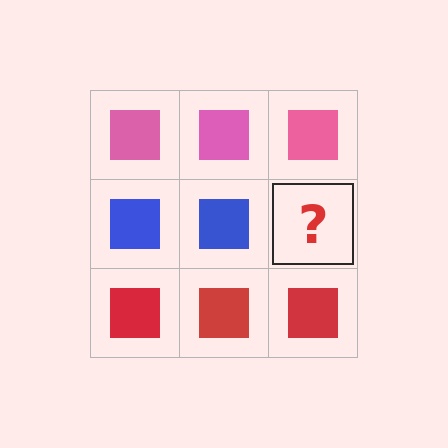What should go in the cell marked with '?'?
The missing cell should contain a blue square.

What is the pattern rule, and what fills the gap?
The rule is that each row has a consistent color. The gap should be filled with a blue square.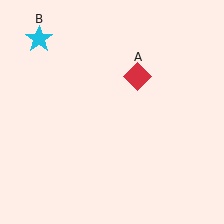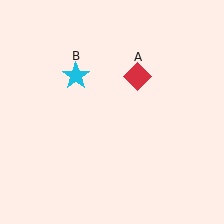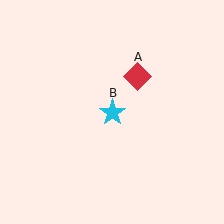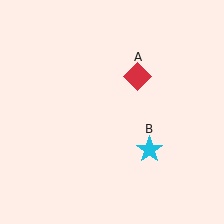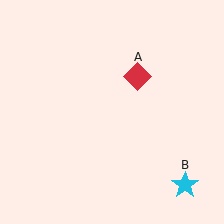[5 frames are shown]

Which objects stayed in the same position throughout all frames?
Red diamond (object A) remained stationary.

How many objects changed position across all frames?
1 object changed position: cyan star (object B).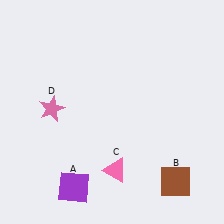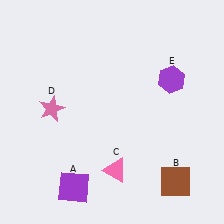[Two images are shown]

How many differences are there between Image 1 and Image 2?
There is 1 difference between the two images.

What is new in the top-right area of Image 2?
A purple hexagon (E) was added in the top-right area of Image 2.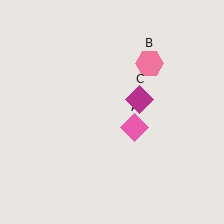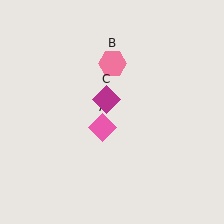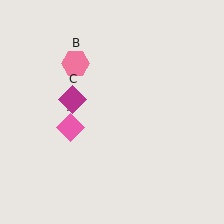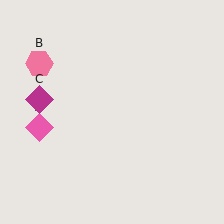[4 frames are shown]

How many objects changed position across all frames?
3 objects changed position: pink diamond (object A), pink hexagon (object B), magenta diamond (object C).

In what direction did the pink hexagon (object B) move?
The pink hexagon (object B) moved left.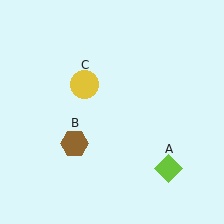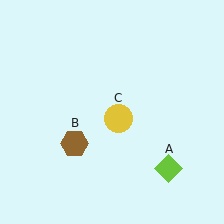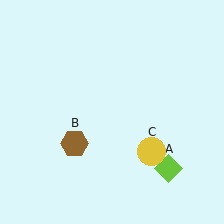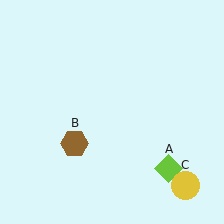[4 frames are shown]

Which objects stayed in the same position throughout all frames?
Lime diamond (object A) and brown hexagon (object B) remained stationary.